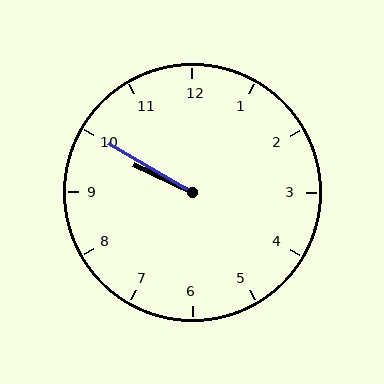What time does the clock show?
9:50.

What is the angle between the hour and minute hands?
Approximately 5 degrees.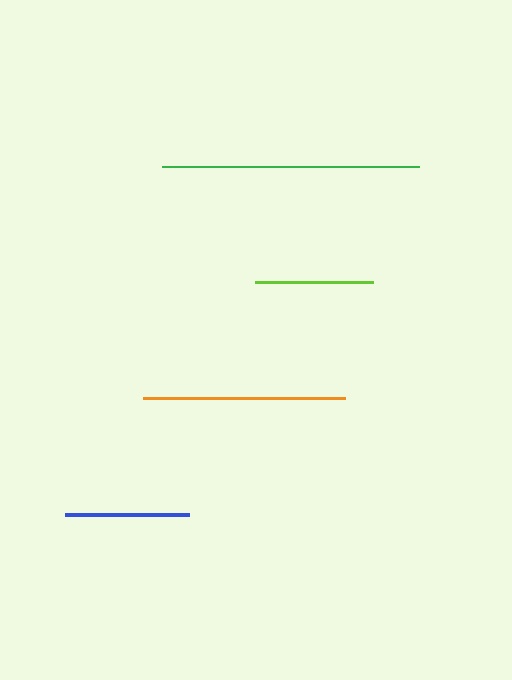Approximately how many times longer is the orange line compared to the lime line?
The orange line is approximately 1.7 times the length of the lime line.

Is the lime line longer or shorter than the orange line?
The orange line is longer than the lime line.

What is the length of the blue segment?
The blue segment is approximately 124 pixels long.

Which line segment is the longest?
The green line is the longest at approximately 257 pixels.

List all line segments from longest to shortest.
From longest to shortest: green, orange, blue, lime.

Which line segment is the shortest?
The lime line is the shortest at approximately 118 pixels.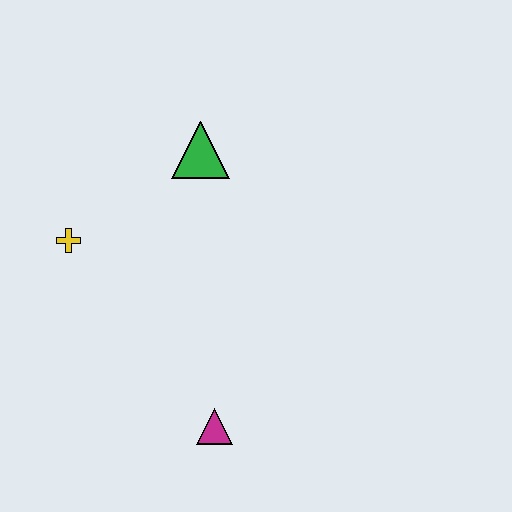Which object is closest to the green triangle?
The yellow cross is closest to the green triangle.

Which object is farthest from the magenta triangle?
The green triangle is farthest from the magenta triangle.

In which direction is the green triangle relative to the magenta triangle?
The green triangle is above the magenta triangle.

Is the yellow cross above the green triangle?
No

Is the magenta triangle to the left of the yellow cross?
No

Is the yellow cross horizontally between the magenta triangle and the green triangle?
No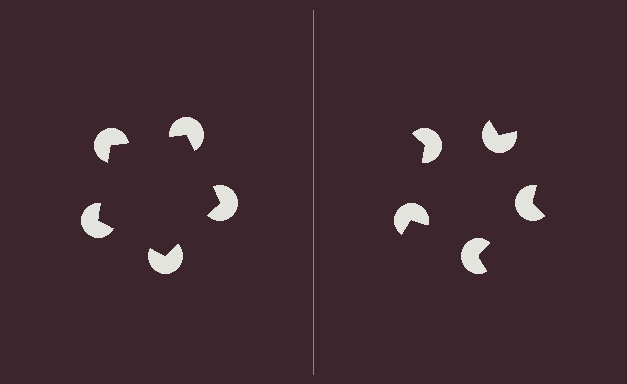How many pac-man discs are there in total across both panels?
10 — 5 on each side.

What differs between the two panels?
The pac-man discs are positioned identically on both sides; only the wedge orientations differ. On the left they align to a pentagon; on the right they are misaligned.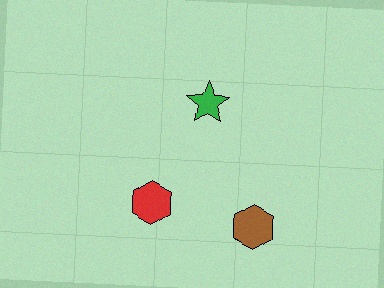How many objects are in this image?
There are 3 objects.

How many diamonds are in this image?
There are no diamonds.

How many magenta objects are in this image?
There are no magenta objects.